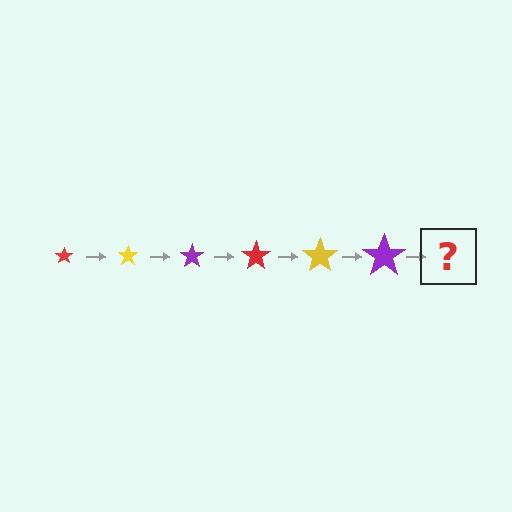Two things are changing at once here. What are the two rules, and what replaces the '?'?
The two rules are that the star grows larger each step and the color cycles through red, yellow, and purple. The '?' should be a red star, larger than the previous one.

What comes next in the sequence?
The next element should be a red star, larger than the previous one.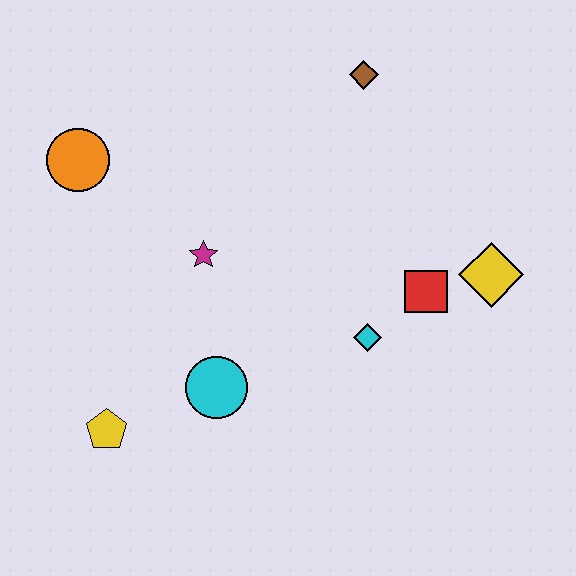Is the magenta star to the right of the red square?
No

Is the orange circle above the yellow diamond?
Yes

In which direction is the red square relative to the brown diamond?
The red square is below the brown diamond.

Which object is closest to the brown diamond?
The red square is closest to the brown diamond.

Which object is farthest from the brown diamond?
The yellow pentagon is farthest from the brown diamond.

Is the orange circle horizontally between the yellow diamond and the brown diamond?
No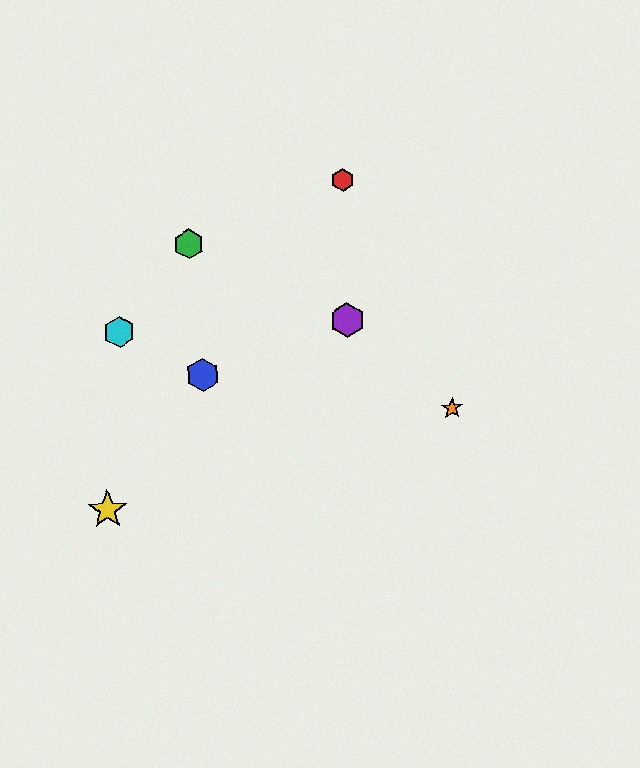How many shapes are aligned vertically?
2 shapes (the red hexagon, the purple hexagon) are aligned vertically.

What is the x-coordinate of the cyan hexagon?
The cyan hexagon is at x≈119.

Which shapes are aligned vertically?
The red hexagon, the purple hexagon are aligned vertically.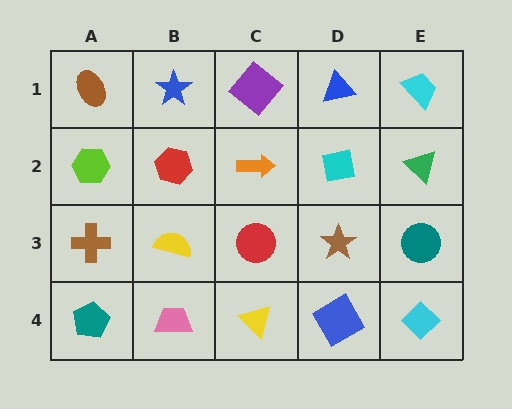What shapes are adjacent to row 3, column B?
A red hexagon (row 2, column B), a pink trapezoid (row 4, column B), a brown cross (row 3, column A), a red circle (row 3, column C).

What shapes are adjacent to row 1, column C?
An orange arrow (row 2, column C), a blue star (row 1, column B), a blue triangle (row 1, column D).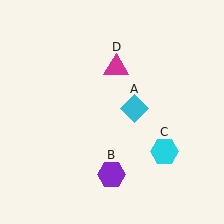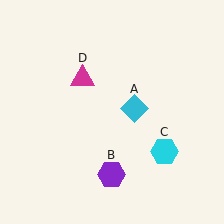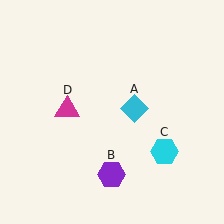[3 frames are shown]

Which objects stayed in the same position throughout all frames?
Cyan diamond (object A) and purple hexagon (object B) and cyan hexagon (object C) remained stationary.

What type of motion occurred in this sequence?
The magenta triangle (object D) rotated counterclockwise around the center of the scene.